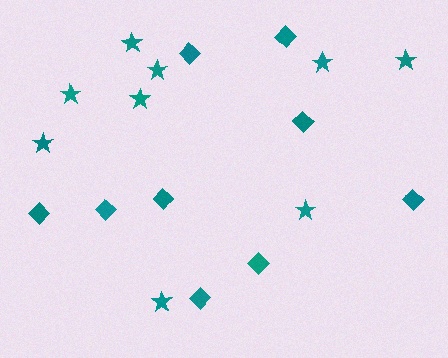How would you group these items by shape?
There are 2 groups: one group of diamonds (9) and one group of stars (9).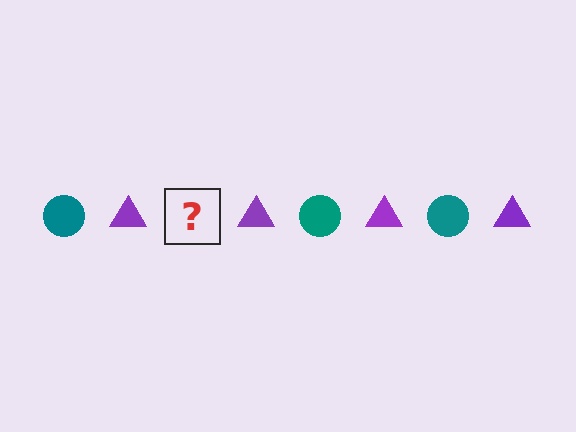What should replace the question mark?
The question mark should be replaced with a teal circle.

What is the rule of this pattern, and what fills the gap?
The rule is that the pattern alternates between teal circle and purple triangle. The gap should be filled with a teal circle.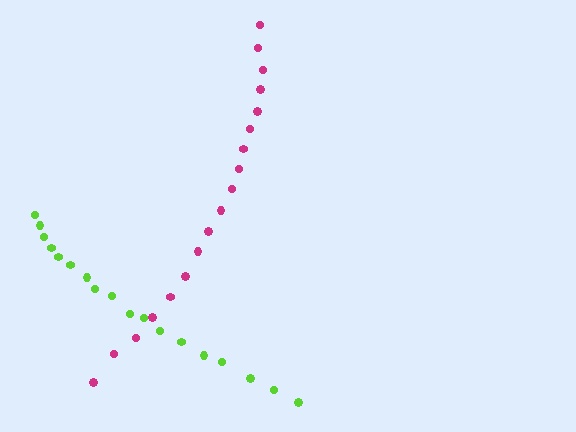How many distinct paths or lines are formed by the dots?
There are 2 distinct paths.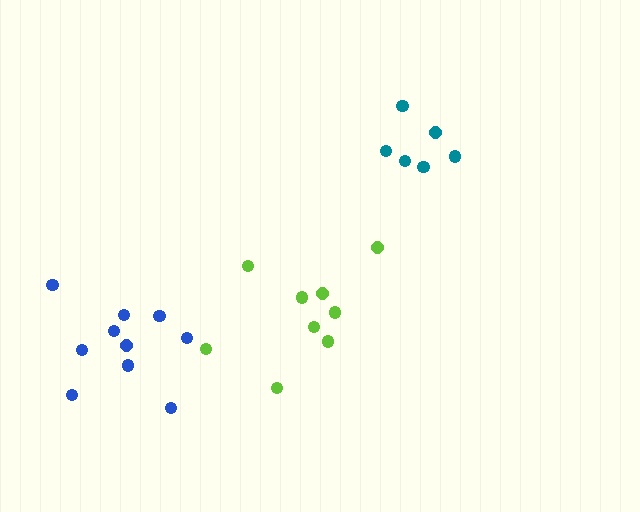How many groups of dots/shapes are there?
There are 3 groups.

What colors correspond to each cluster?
The clusters are colored: blue, teal, lime.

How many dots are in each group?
Group 1: 10 dots, Group 2: 6 dots, Group 3: 9 dots (25 total).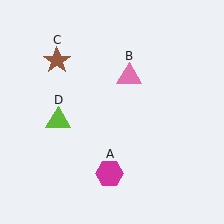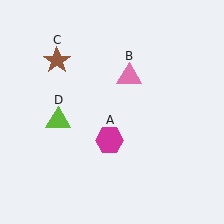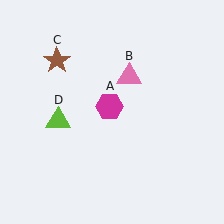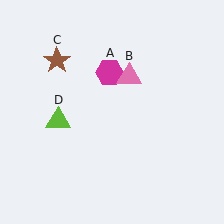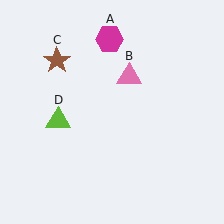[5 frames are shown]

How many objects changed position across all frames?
1 object changed position: magenta hexagon (object A).